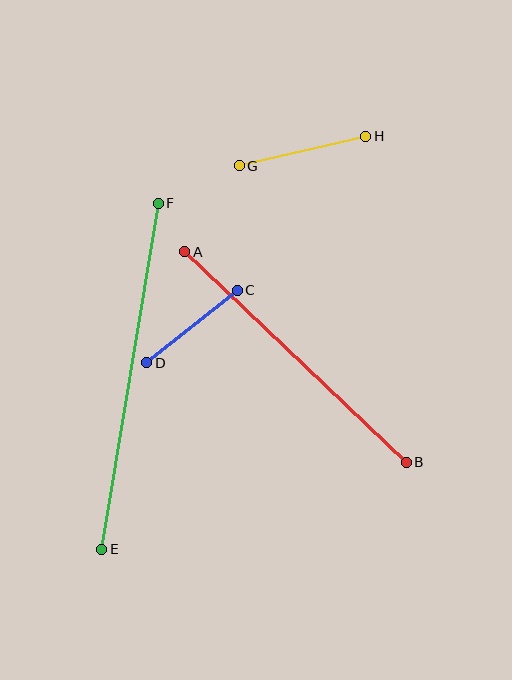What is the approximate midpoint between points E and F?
The midpoint is at approximately (130, 376) pixels.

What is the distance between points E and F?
The distance is approximately 351 pixels.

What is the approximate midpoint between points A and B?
The midpoint is at approximately (295, 357) pixels.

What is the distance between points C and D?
The distance is approximately 116 pixels.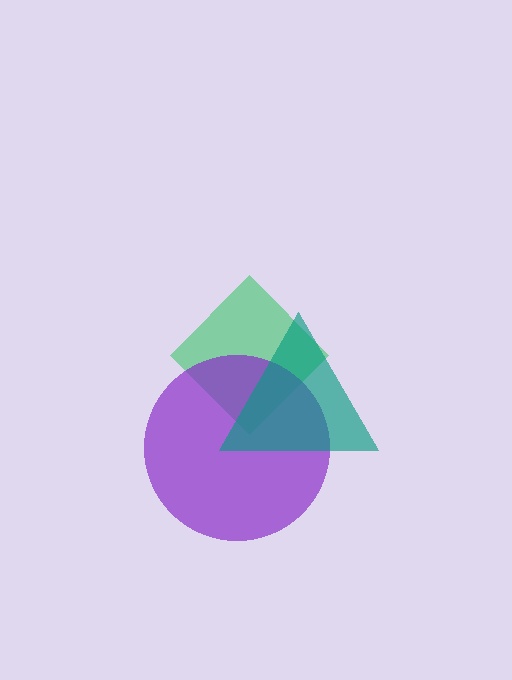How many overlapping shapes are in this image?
There are 3 overlapping shapes in the image.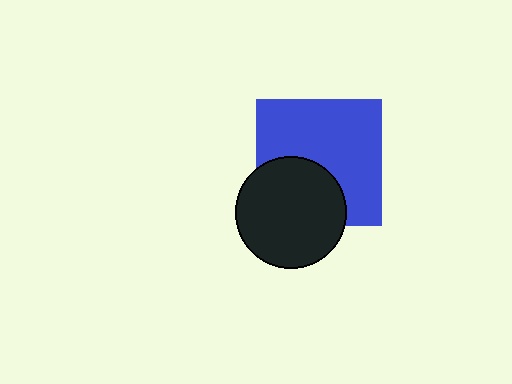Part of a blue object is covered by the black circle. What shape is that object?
It is a square.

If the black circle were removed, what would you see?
You would see the complete blue square.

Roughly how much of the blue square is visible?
Most of it is visible (roughly 65%).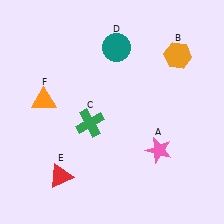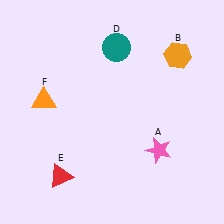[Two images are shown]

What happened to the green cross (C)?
The green cross (C) was removed in Image 2. It was in the bottom-left area of Image 1.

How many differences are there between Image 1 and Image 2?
There is 1 difference between the two images.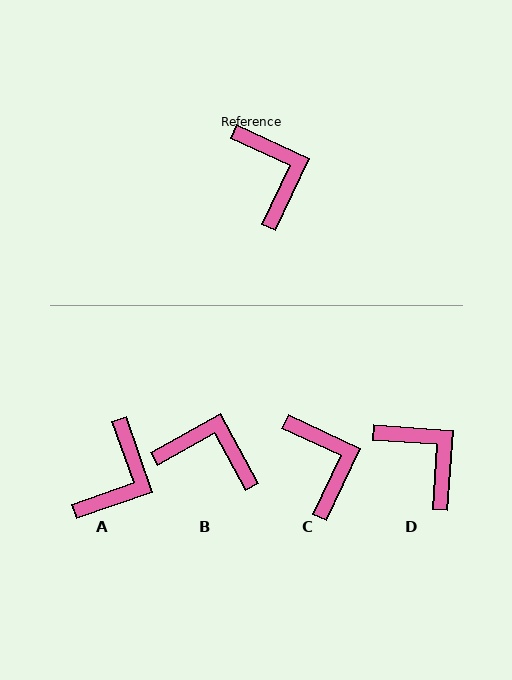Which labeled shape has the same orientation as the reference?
C.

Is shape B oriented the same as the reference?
No, it is off by about 54 degrees.